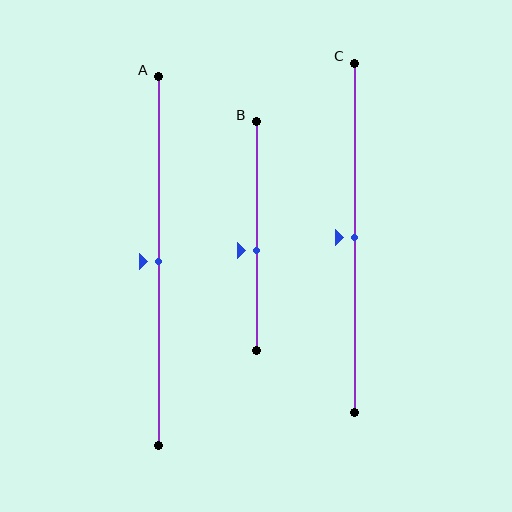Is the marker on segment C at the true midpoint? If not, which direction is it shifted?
Yes, the marker on segment C is at the true midpoint.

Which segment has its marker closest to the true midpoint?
Segment A has its marker closest to the true midpoint.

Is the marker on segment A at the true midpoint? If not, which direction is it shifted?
Yes, the marker on segment A is at the true midpoint.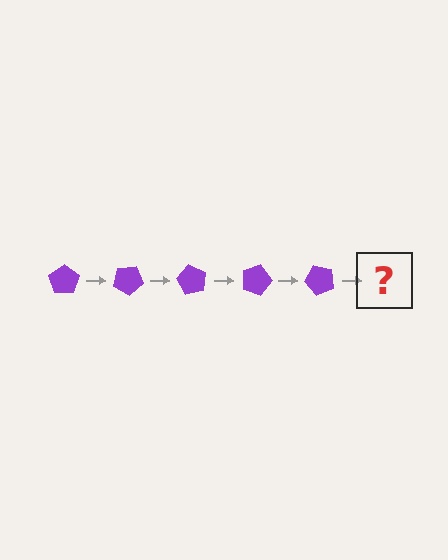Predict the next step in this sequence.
The next step is a purple pentagon rotated 150 degrees.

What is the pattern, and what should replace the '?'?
The pattern is that the pentagon rotates 30 degrees each step. The '?' should be a purple pentagon rotated 150 degrees.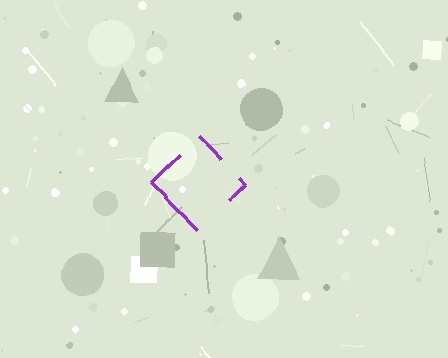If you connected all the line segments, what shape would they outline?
They would outline a diamond.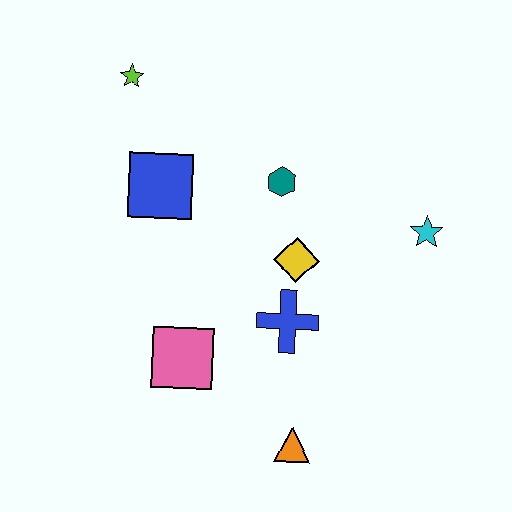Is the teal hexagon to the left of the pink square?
No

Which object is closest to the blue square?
The lime star is closest to the blue square.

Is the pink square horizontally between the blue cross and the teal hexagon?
No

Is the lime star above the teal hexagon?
Yes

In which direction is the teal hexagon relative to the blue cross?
The teal hexagon is above the blue cross.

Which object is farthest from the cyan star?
The lime star is farthest from the cyan star.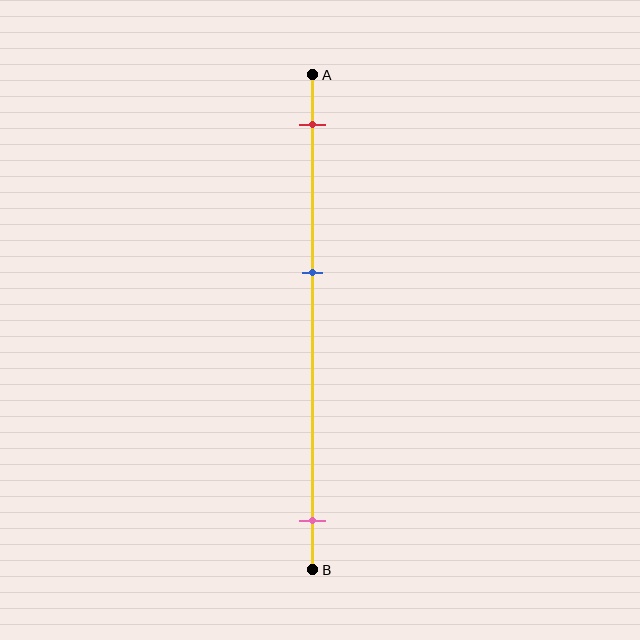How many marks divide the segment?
There are 3 marks dividing the segment.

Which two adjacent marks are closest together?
The red and blue marks are the closest adjacent pair.